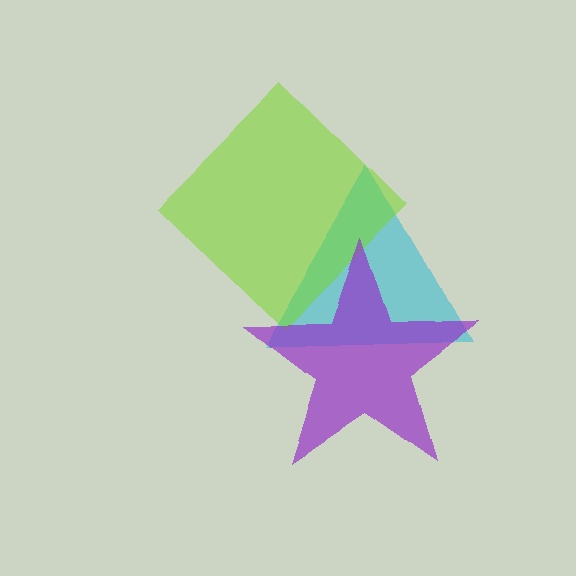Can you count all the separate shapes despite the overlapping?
Yes, there are 3 separate shapes.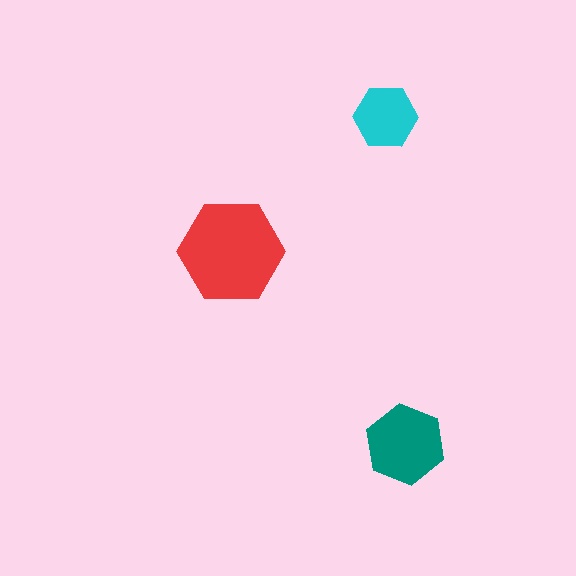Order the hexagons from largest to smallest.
the red one, the teal one, the cyan one.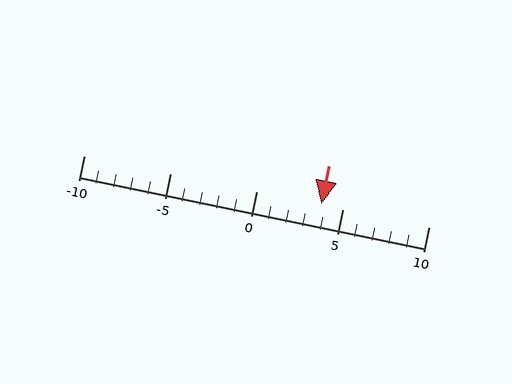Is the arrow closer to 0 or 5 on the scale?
The arrow is closer to 5.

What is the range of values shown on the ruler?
The ruler shows values from -10 to 10.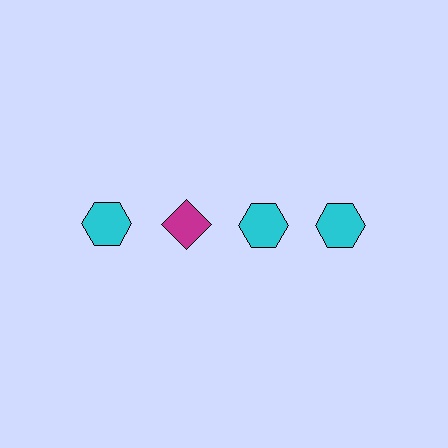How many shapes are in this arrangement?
There are 4 shapes arranged in a grid pattern.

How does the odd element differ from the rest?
It differs in both color (magenta instead of cyan) and shape (diamond instead of hexagon).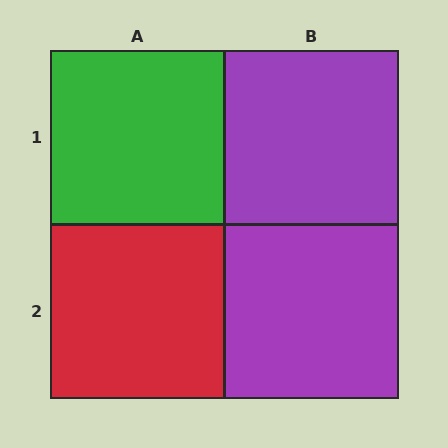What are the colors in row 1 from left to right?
Green, purple.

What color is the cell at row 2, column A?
Red.